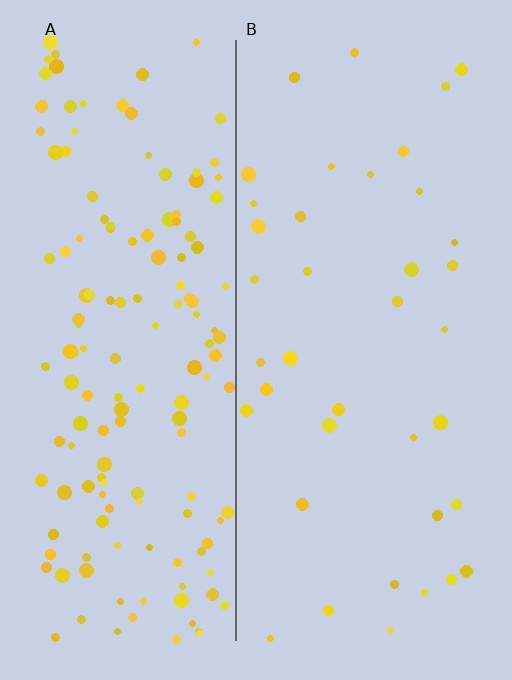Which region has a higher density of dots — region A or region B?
A (the left).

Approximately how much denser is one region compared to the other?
Approximately 4.0× — region A over region B.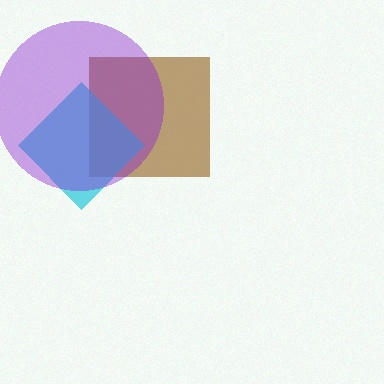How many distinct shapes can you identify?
There are 3 distinct shapes: a brown square, a cyan diamond, a purple circle.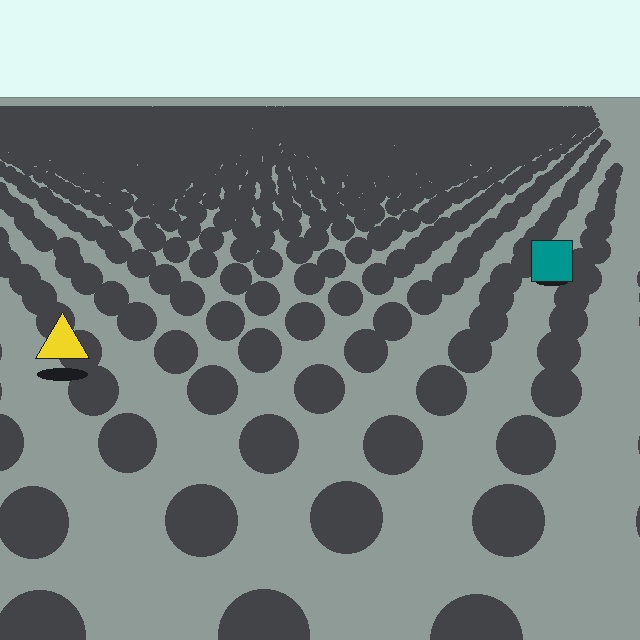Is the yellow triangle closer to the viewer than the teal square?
Yes. The yellow triangle is closer — you can tell from the texture gradient: the ground texture is coarser near it.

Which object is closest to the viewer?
The yellow triangle is closest. The texture marks near it are larger and more spread out.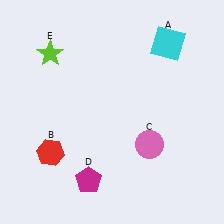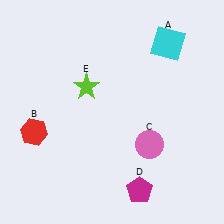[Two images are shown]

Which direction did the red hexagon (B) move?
The red hexagon (B) moved up.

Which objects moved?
The objects that moved are: the red hexagon (B), the magenta pentagon (D), the lime star (E).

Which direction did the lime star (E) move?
The lime star (E) moved right.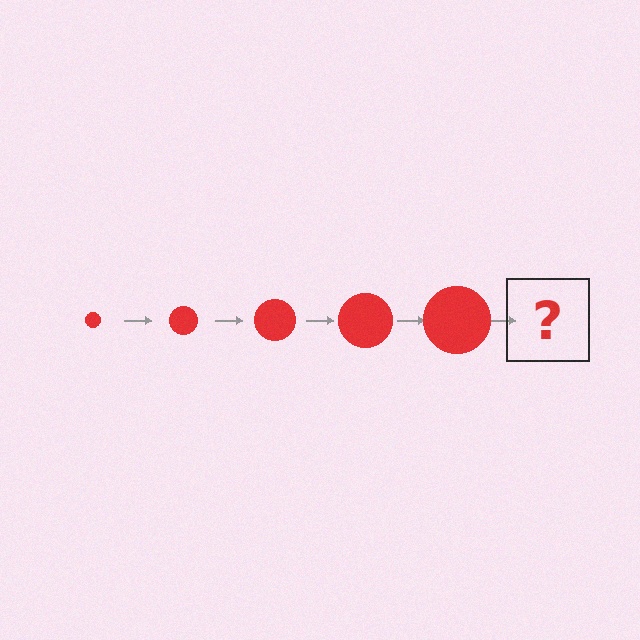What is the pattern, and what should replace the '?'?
The pattern is that the circle gets progressively larger each step. The '?' should be a red circle, larger than the previous one.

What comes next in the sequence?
The next element should be a red circle, larger than the previous one.